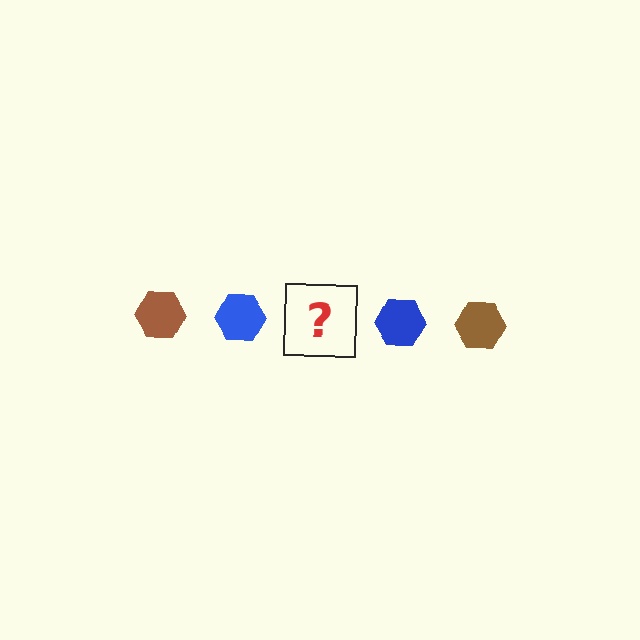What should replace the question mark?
The question mark should be replaced with a brown hexagon.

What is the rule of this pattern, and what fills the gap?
The rule is that the pattern cycles through brown, blue hexagons. The gap should be filled with a brown hexagon.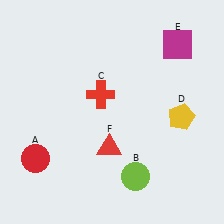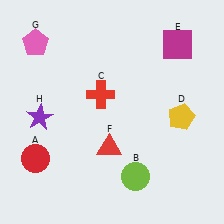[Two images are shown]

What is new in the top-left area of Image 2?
A pink pentagon (G) was added in the top-left area of Image 2.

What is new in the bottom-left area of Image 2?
A purple star (H) was added in the bottom-left area of Image 2.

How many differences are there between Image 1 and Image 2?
There are 2 differences between the two images.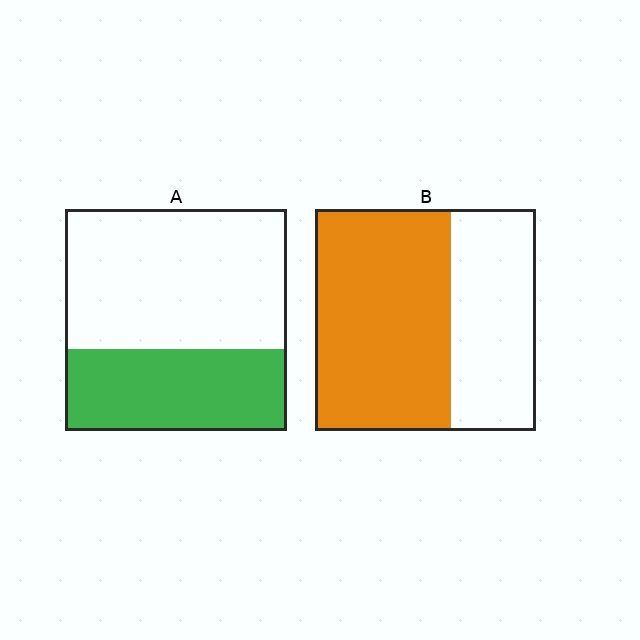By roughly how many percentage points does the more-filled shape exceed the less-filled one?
By roughly 25 percentage points (B over A).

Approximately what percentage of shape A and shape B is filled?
A is approximately 35% and B is approximately 60%.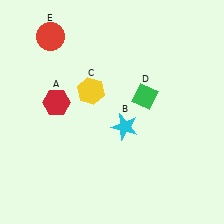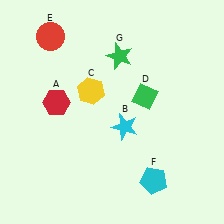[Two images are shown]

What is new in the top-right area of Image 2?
A green star (G) was added in the top-right area of Image 2.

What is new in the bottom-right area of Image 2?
A cyan pentagon (F) was added in the bottom-right area of Image 2.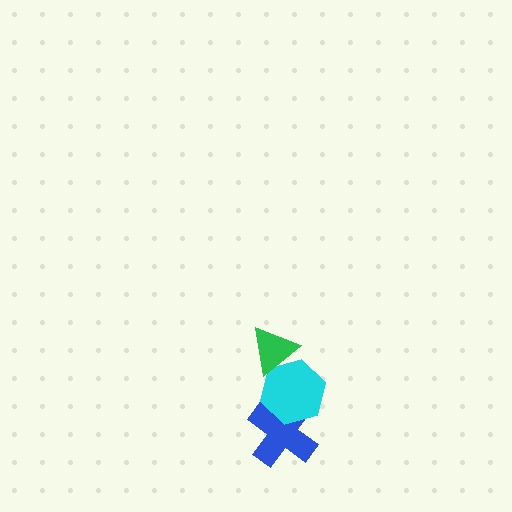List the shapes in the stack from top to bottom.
From top to bottom: the green triangle, the cyan hexagon, the blue cross.